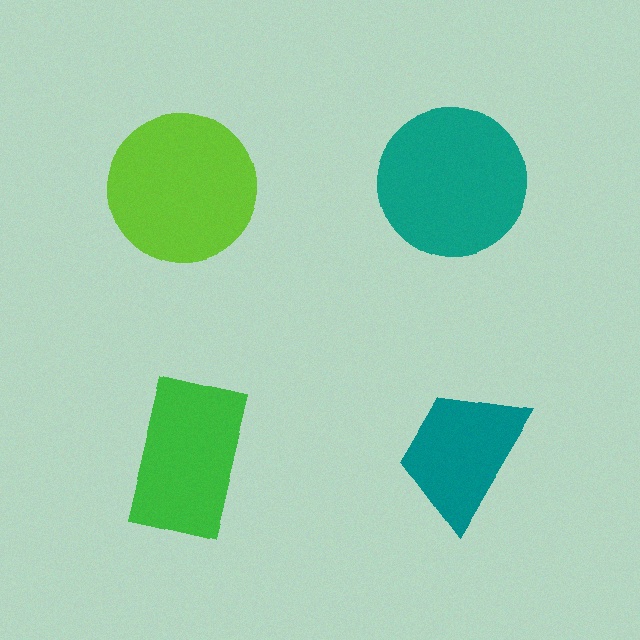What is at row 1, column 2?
A teal circle.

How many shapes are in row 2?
2 shapes.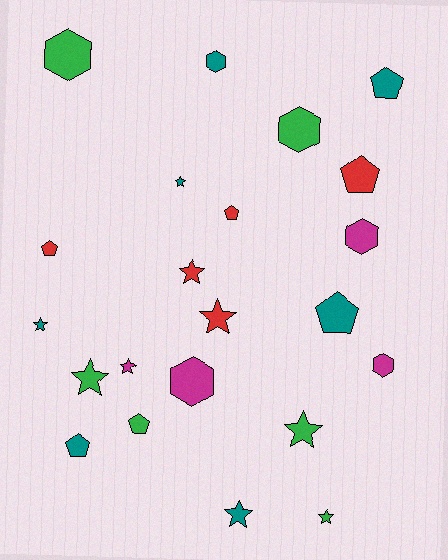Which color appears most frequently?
Teal, with 7 objects.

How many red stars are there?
There are 2 red stars.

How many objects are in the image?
There are 22 objects.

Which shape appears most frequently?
Star, with 9 objects.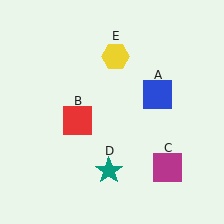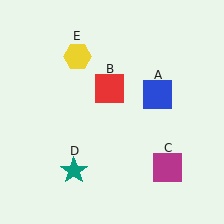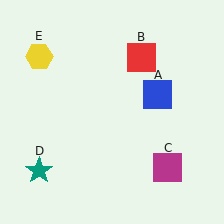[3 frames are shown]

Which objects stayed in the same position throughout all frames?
Blue square (object A) and magenta square (object C) remained stationary.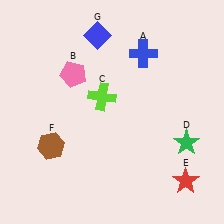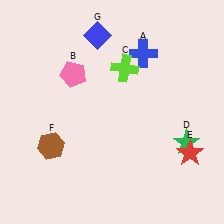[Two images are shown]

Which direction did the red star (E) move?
The red star (E) moved up.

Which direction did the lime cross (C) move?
The lime cross (C) moved up.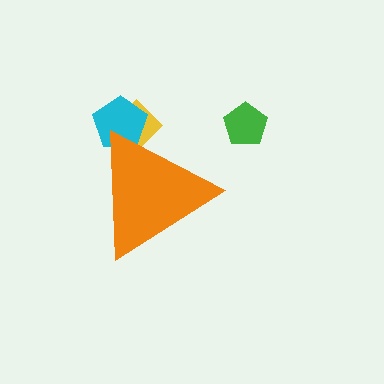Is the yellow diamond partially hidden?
Yes, the yellow diamond is partially hidden behind the orange triangle.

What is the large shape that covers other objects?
An orange triangle.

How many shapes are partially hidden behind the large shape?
2 shapes are partially hidden.